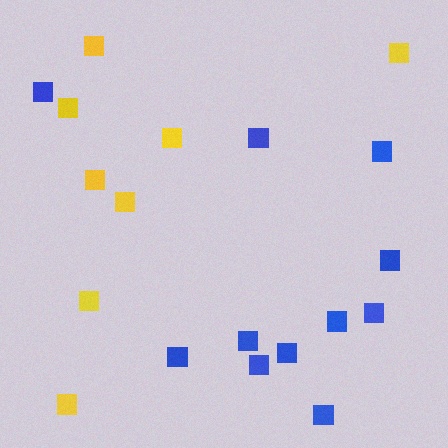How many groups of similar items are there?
There are 2 groups: one group of blue squares (11) and one group of yellow squares (8).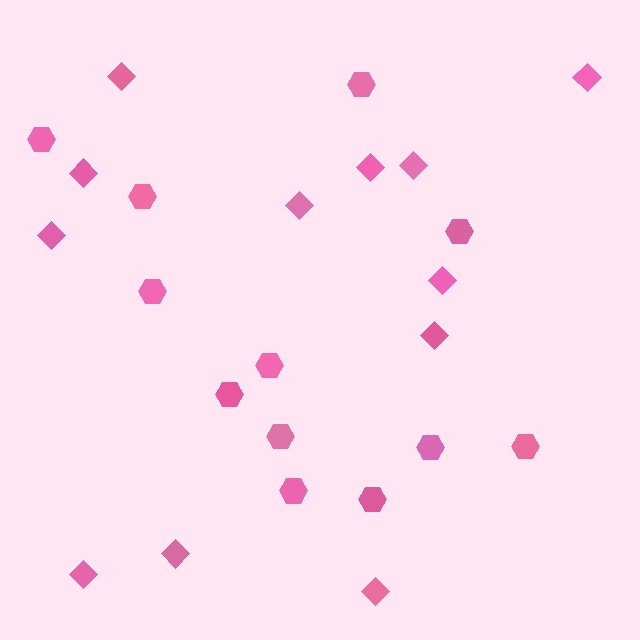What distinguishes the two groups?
There are 2 groups: one group of diamonds (12) and one group of hexagons (12).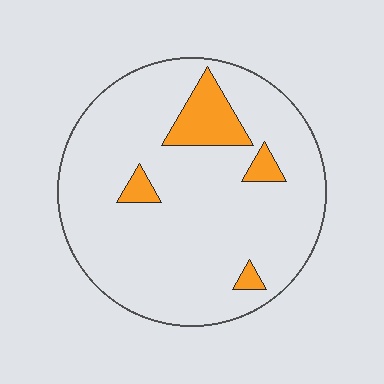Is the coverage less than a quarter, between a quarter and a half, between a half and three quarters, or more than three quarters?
Less than a quarter.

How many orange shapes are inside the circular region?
4.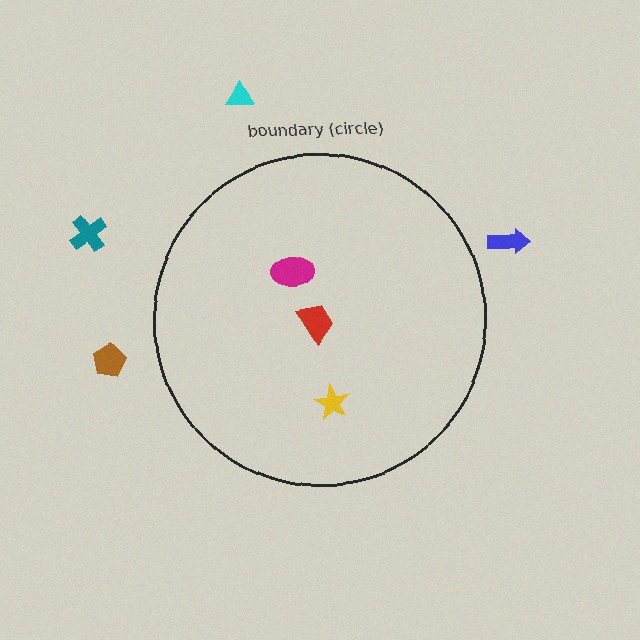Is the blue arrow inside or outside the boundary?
Outside.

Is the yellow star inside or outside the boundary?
Inside.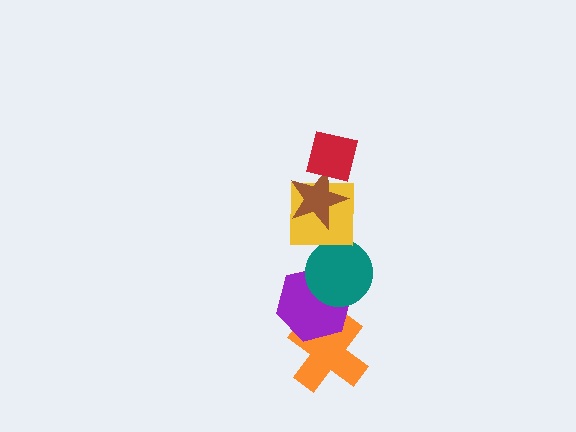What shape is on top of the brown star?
The red square is on top of the brown star.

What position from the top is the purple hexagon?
The purple hexagon is 5th from the top.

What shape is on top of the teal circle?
The yellow square is on top of the teal circle.